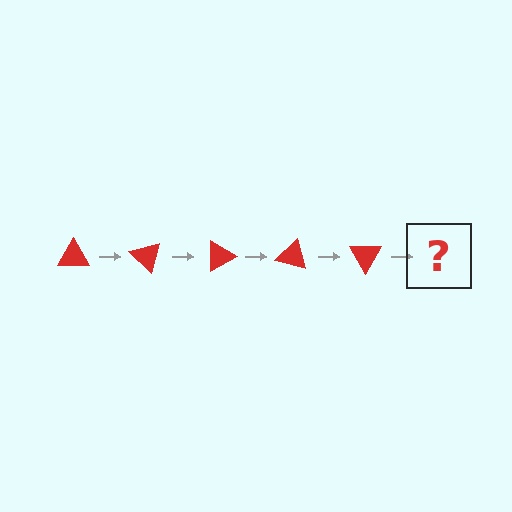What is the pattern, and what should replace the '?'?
The pattern is that the triangle rotates 45 degrees each step. The '?' should be a red triangle rotated 225 degrees.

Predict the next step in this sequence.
The next step is a red triangle rotated 225 degrees.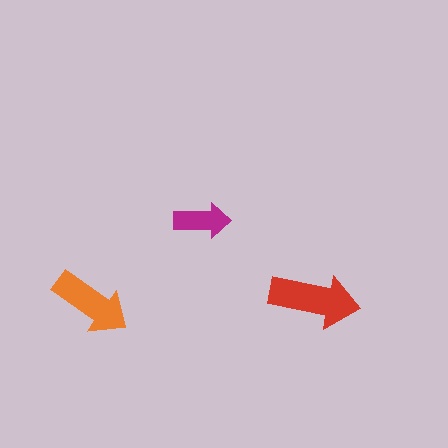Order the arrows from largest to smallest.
the red one, the orange one, the magenta one.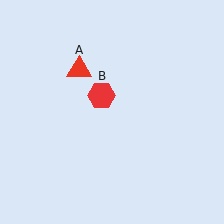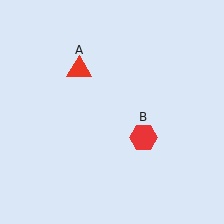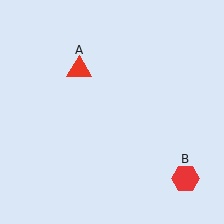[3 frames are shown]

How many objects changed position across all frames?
1 object changed position: red hexagon (object B).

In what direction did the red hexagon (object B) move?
The red hexagon (object B) moved down and to the right.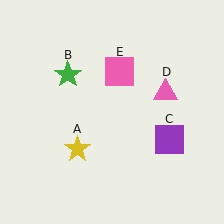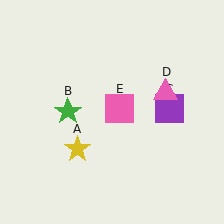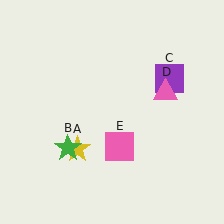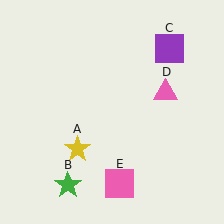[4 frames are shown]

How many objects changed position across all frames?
3 objects changed position: green star (object B), purple square (object C), pink square (object E).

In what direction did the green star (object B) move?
The green star (object B) moved down.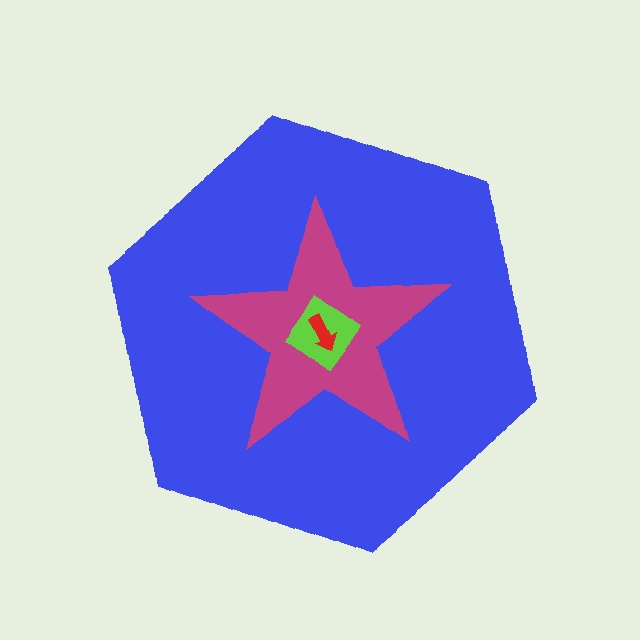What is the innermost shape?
The red arrow.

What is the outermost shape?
The blue hexagon.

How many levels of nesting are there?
4.